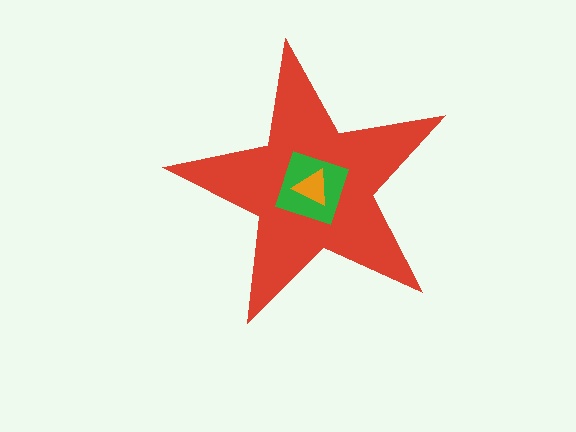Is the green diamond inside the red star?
Yes.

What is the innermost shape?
The orange triangle.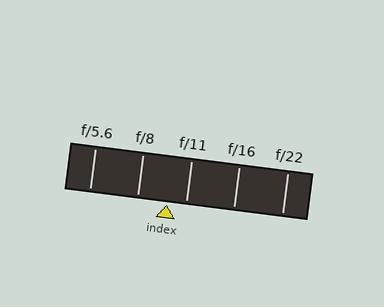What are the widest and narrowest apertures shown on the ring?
The widest aperture shown is f/5.6 and the narrowest is f/22.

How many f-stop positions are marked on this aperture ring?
There are 5 f-stop positions marked.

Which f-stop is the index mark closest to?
The index mark is closest to f/11.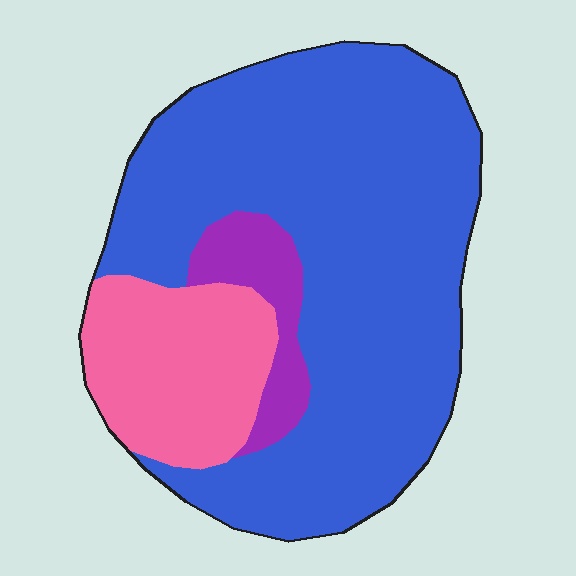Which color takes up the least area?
Purple, at roughly 10%.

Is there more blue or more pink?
Blue.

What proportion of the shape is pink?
Pink takes up less than a quarter of the shape.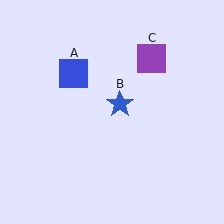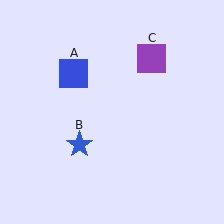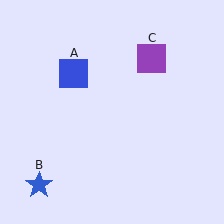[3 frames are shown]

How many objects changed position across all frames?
1 object changed position: blue star (object B).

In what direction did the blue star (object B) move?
The blue star (object B) moved down and to the left.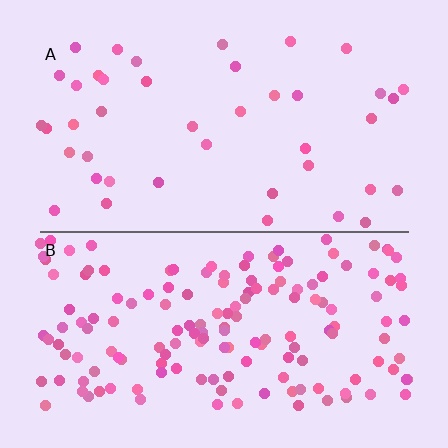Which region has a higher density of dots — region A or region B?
B (the bottom).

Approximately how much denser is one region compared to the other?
Approximately 3.7× — region B over region A.